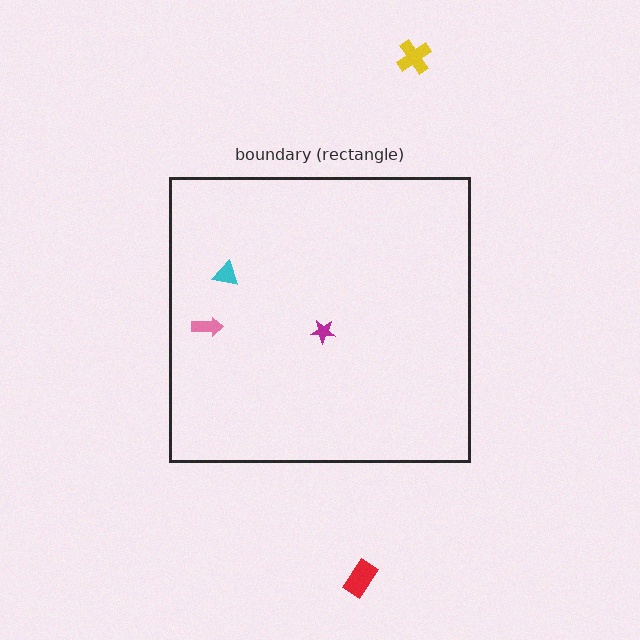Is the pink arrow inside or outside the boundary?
Inside.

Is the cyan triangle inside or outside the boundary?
Inside.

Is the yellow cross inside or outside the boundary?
Outside.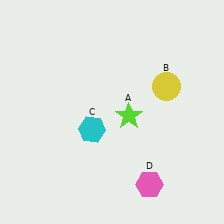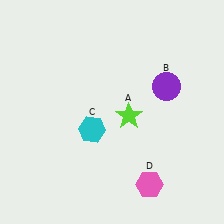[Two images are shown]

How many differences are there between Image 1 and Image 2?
There is 1 difference between the two images.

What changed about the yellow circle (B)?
In Image 1, B is yellow. In Image 2, it changed to purple.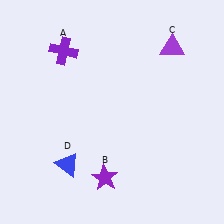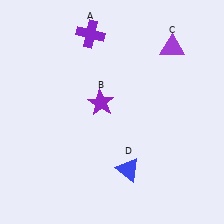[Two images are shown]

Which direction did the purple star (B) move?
The purple star (B) moved up.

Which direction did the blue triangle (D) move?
The blue triangle (D) moved right.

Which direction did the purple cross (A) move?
The purple cross (A) moved right.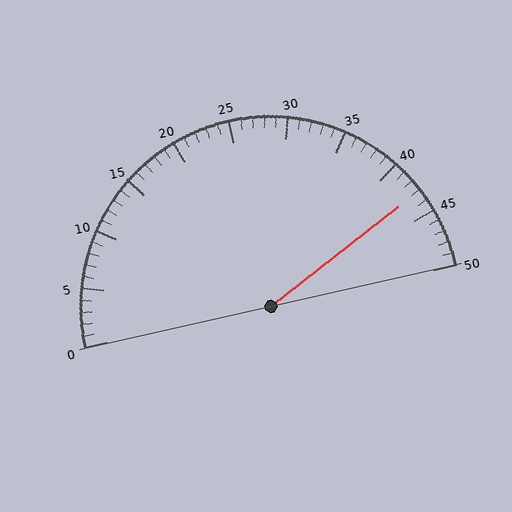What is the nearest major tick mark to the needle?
The nearest major tick mark is 45.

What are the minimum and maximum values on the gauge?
The gauge ranges from 0 to 50.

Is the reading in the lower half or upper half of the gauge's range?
The reading is in the upper half of the range (0 to 50).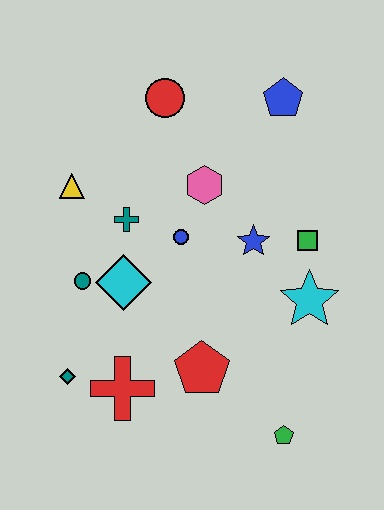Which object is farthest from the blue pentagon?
The teal diamond is farthest from the blue pentagon.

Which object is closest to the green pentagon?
The red pentagon is closest to the green pentagon.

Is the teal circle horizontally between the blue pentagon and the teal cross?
No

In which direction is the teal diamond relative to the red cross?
The teal diamond is to the left of the red cross.